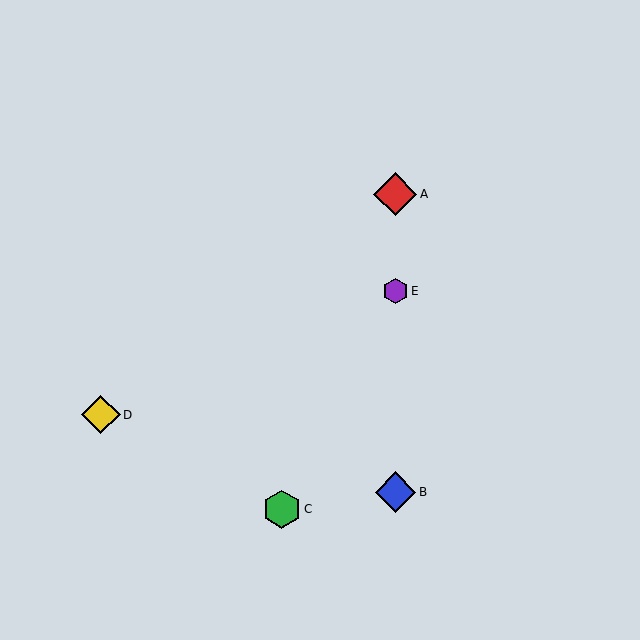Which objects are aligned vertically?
Objects A, B, E are aligned vertically.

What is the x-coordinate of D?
Object D is at x≈101.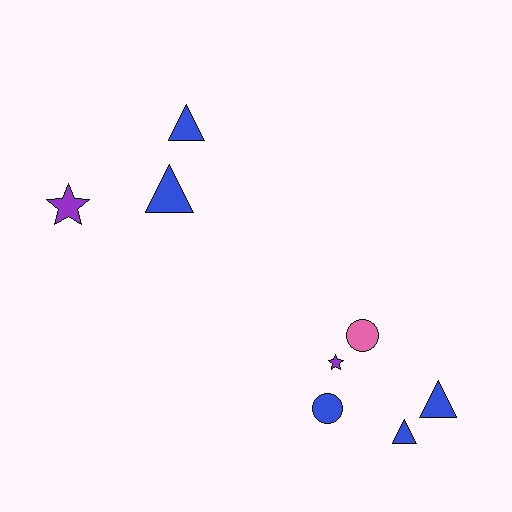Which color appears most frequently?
Blue, with 5 objects.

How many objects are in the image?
There are 8 objects.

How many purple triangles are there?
There are no purple triangles.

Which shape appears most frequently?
Triangle, with 4 objects.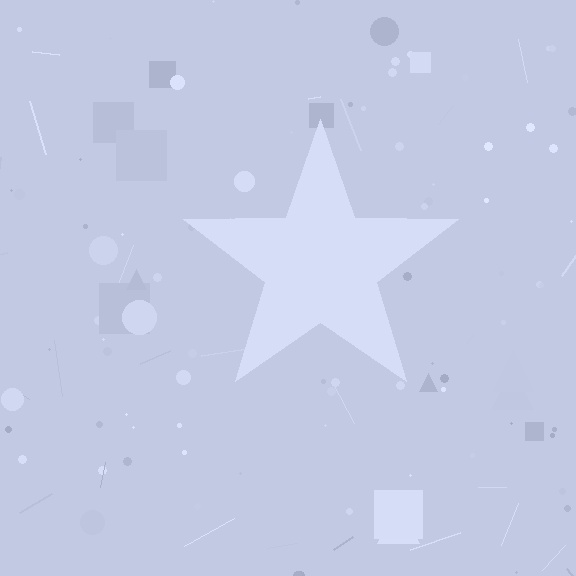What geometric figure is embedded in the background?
A star is embedded in the background.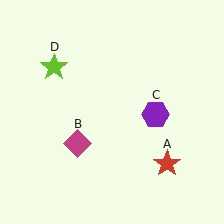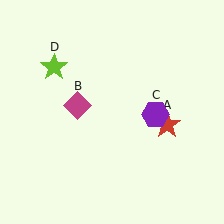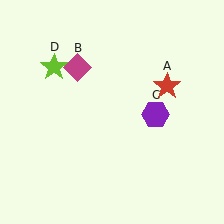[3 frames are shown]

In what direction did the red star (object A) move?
The red star (object A) moved up.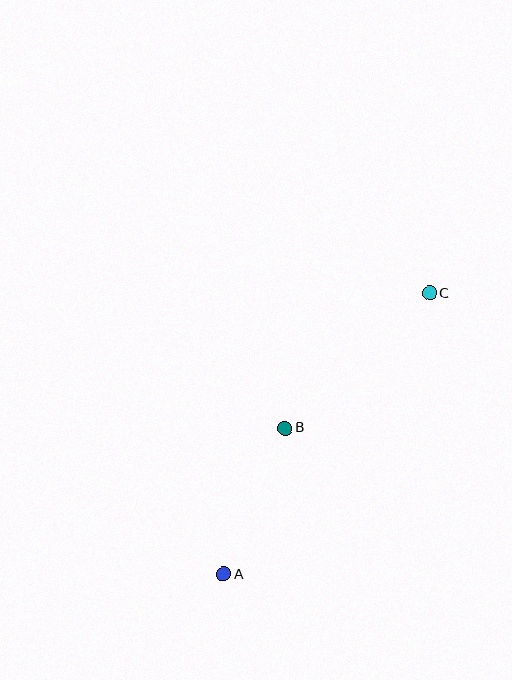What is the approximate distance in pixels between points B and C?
The distance between B and C is approximately 198 pixels.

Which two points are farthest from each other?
Points A and C are farthest from each other.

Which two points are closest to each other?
Points A and B are closest to each other.